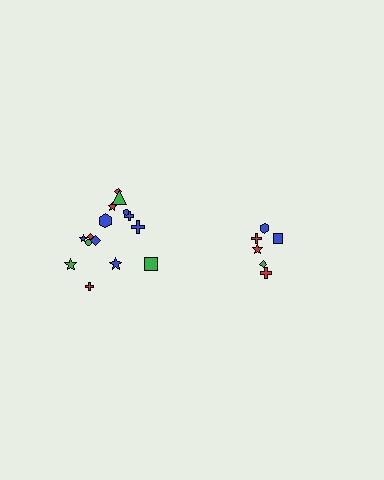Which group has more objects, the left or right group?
The left group.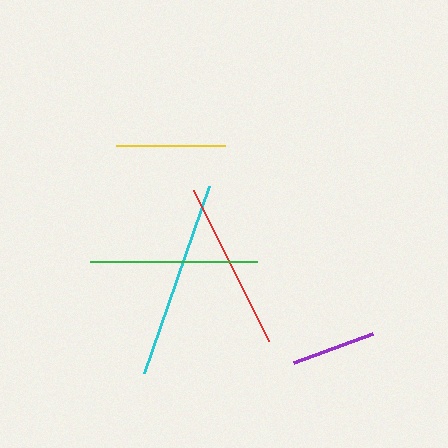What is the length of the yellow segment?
The yellow segment is approximately 109 pixels long.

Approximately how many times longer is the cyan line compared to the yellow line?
The cyan line is approximately 1.8 times the length of the yellow line.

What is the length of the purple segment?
The purple segment is approximately 84 pixels long.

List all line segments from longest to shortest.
From longest to shortest: cyan, red, green, yellow, purple.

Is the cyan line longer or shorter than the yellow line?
The cyan line is longer than the yellow line.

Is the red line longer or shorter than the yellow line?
The red line is longer than the yellow line.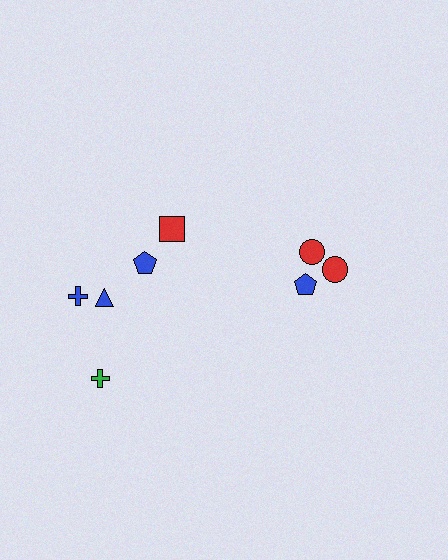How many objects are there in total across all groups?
There are 8 objects.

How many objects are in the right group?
There are 3 objects.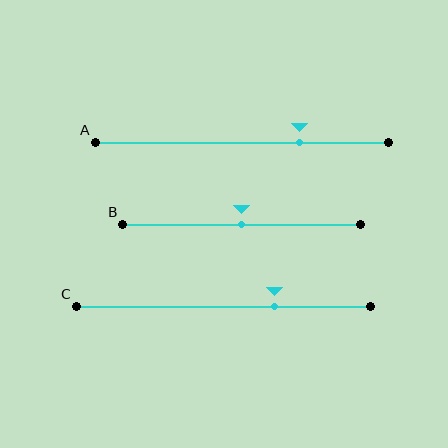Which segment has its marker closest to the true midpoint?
Segment B has its marker closest to the true midpoint.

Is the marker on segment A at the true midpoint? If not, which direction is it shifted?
No, the marker on segment A is shifted to the right by about 20% of the segment length.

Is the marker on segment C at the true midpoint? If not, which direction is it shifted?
No, the marker on segment C is shifted to the right by about 17% of the segment length.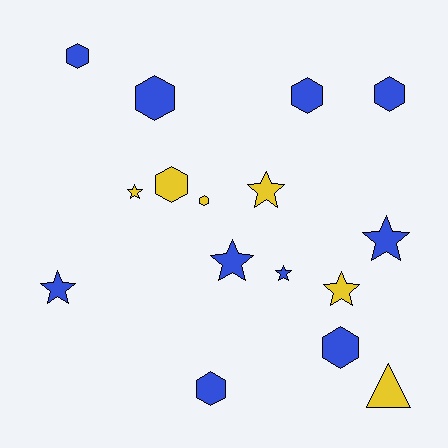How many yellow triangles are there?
There is 1 yellow triangle.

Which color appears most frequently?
Blue, with 10 objects.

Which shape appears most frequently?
Hexagon, with 8 objects.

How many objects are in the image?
There are 16 objects.